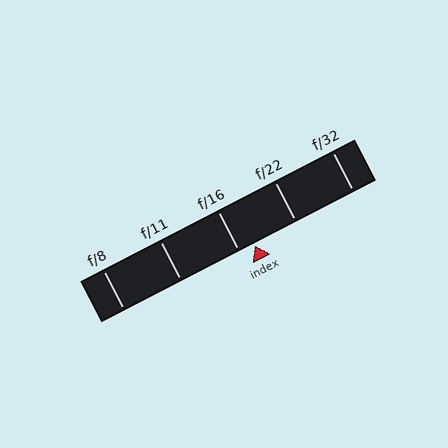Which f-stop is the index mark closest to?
The index mark is closest to f/16.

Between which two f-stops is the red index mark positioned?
The index mark is between f/16 and f/22.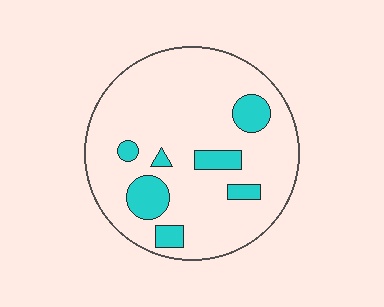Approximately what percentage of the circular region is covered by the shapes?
Approximately 15%.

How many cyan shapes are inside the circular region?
7.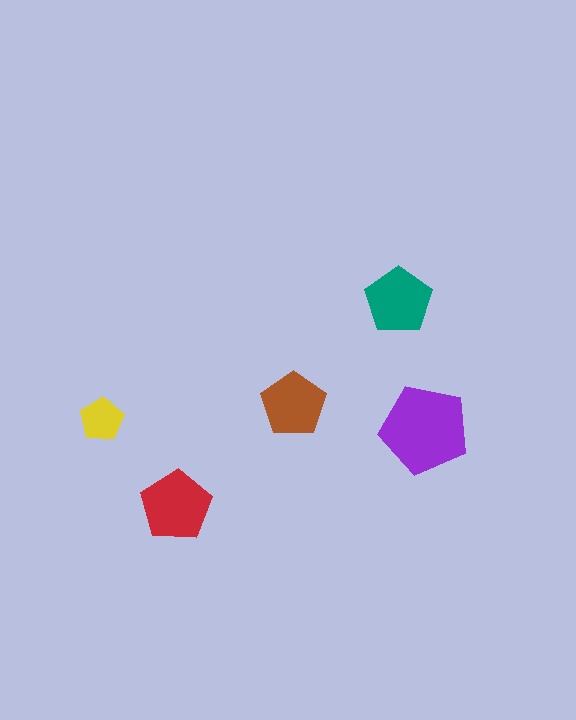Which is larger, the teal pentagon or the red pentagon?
The red one.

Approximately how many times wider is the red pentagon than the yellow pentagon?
About 1.5 times wider.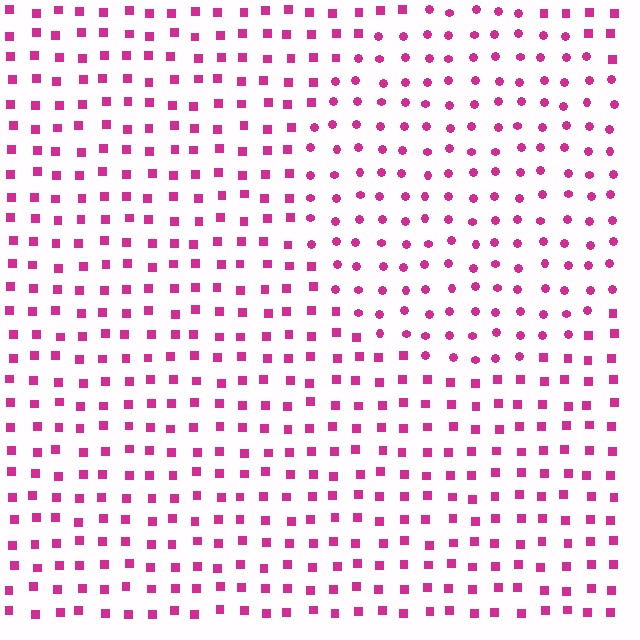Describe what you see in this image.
The image is filled with small magenta elements arranged in a uniform grid. A circle-shaped region contains circles, while the surrounding area contains squares. The boundary is defined purely by the change in element shape.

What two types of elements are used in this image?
The image uses circles inside the circle region and squares outside it.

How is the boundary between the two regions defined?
The boundary is defined by a change in element shape: circles inside vs. squares outside. All elements share the same color and spacing.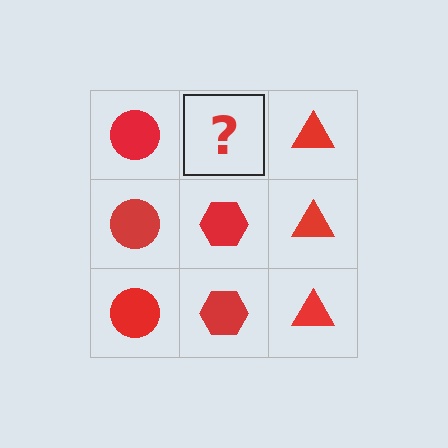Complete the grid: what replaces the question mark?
The question mark should be replaced with a red hexagon.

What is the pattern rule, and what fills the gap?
The rule is that each column has a consistent shape. The gap should be filled with a red hexagon.